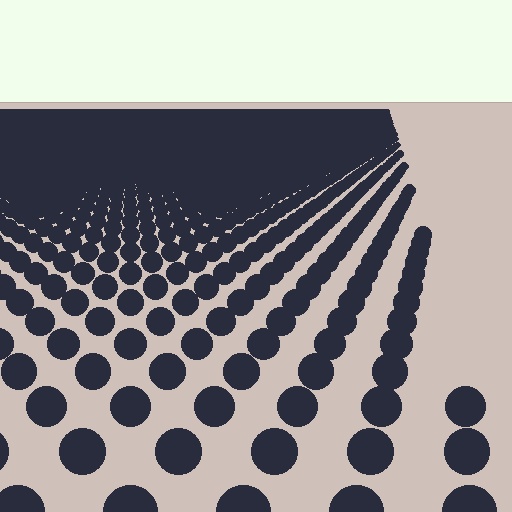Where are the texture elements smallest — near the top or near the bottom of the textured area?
Near the top.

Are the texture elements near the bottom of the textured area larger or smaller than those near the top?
Larger. Near the bottom, elements are closer to the viewer and appear at a bigger on-screen size.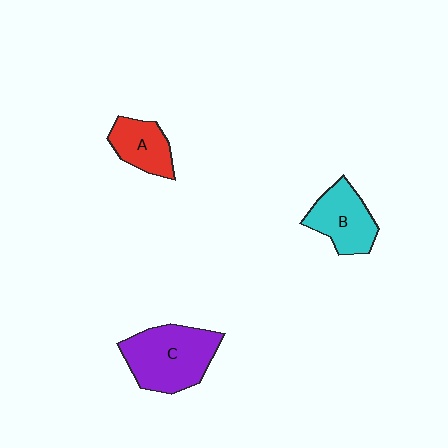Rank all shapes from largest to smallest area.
From largest to smallest: C (purple), B (cyan), A (red).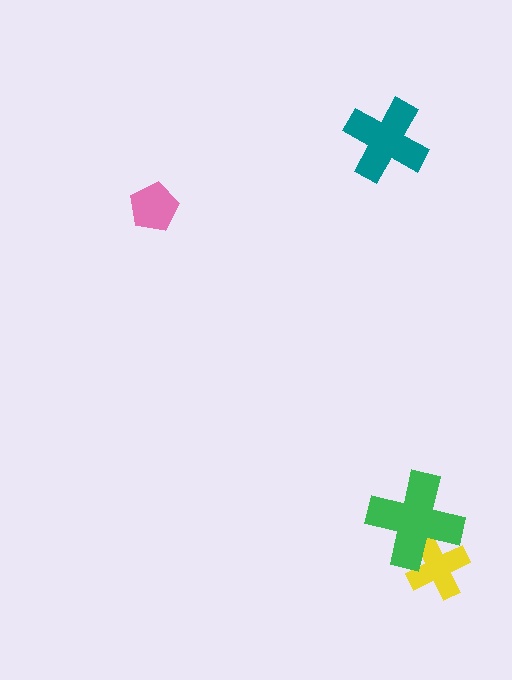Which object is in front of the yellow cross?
The green cross is in front of the yellow cross.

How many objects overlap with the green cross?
1 object overlaps with the green cross.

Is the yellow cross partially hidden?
Yes, it is partially covered by another shape.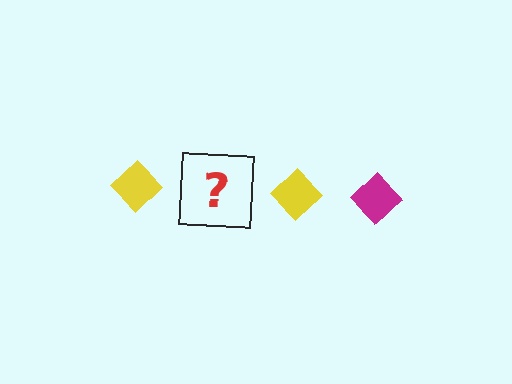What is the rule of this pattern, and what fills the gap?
The rule is that the pattern cycles through yellow, magenta diamonds. The gap should be filled with a magenta diamond.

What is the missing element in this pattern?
The missing element is a magenta diamond.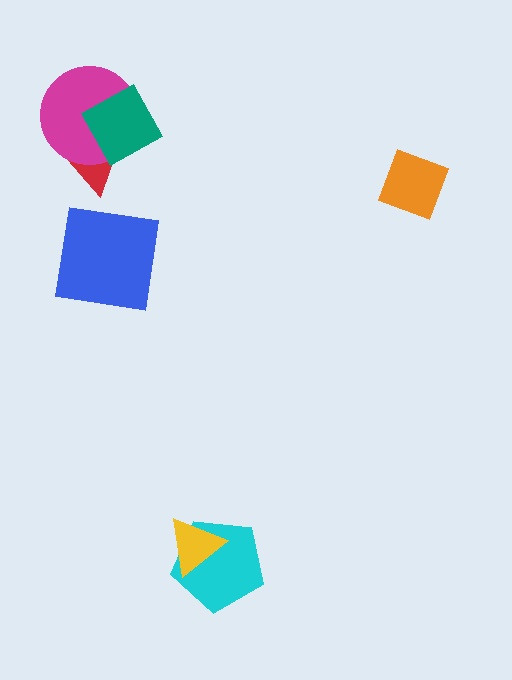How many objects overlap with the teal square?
2 objects overlap with the teal square.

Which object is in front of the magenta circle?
The teal square is in front of the magenta circle.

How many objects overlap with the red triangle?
2 objects overlap with the red triangle.